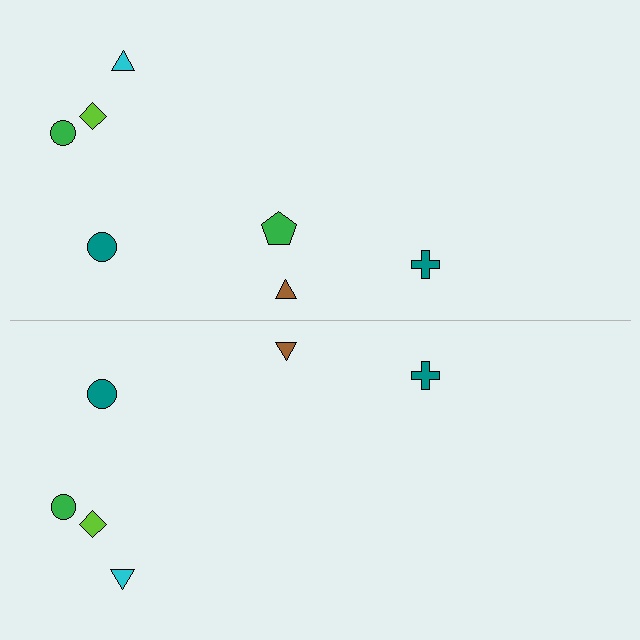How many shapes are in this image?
There are 13 shapes in this image.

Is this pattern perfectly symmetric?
No, the pattern is not perfectly symmetric. A green pentagon is missing from the bottom side.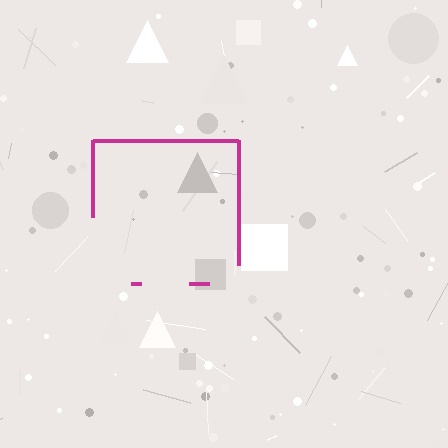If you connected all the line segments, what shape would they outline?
They would outline a square.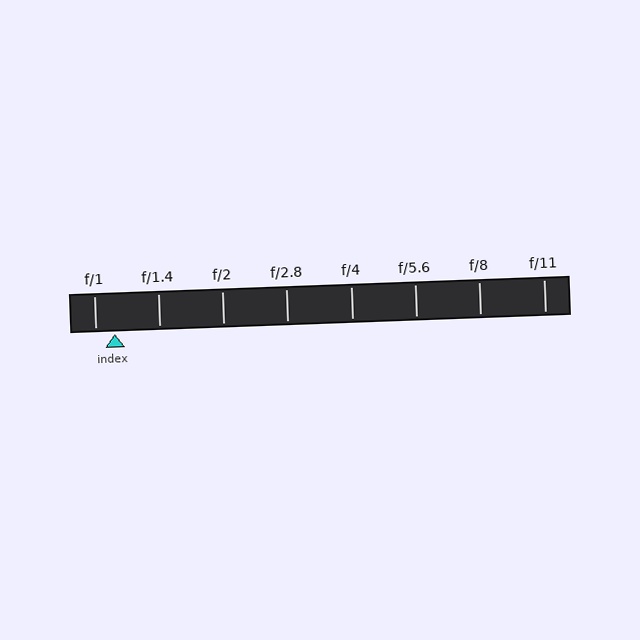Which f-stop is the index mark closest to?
The index mark is closest to f/1.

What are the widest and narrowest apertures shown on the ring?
The widest aperture shown is f/1 and the narrowest is f/11.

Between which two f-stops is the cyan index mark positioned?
The index mark is between f/1 and f/1.4.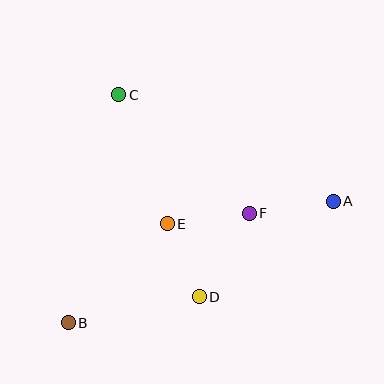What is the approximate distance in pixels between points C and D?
The distance between C and D is approximately 217 pixels.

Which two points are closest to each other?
Points D and E are closest to each other.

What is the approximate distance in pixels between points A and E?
The distance between A and E is approximately 168 pixels.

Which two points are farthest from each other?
Points A and B are farthest from each other.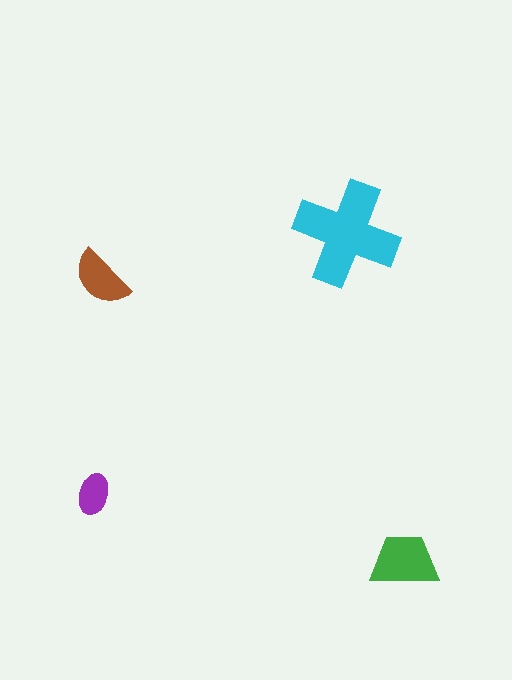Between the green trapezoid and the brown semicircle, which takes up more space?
The green trapezoid.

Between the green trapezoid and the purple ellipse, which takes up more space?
The green trapezoid.